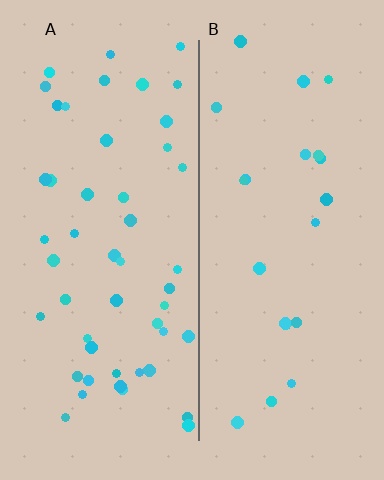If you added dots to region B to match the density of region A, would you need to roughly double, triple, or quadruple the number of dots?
Approximately double.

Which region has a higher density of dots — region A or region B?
A (the left).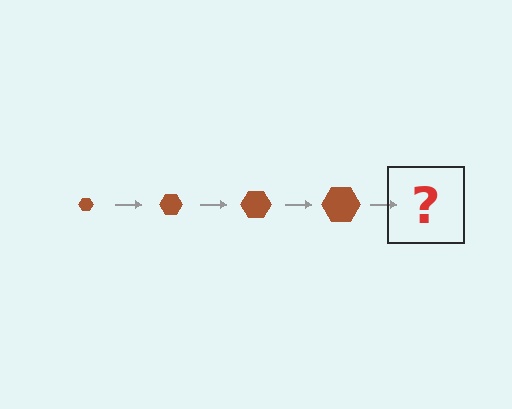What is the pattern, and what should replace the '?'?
The pattern is that the hexagon gets progressively larger each step. The '?' should be a brown hexagon, larger than the previous one.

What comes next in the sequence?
The next element should be a brown hexagon, larger than the previous one.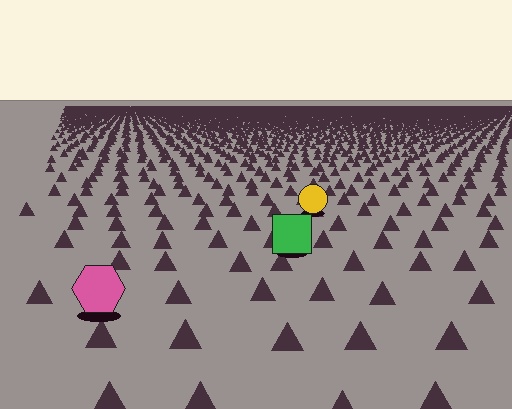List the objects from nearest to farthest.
From nearest to farthest: the pink hexagon, the green square, the yellow circle.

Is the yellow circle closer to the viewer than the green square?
No. The green square is closer — you can tell from the texture gradient: the ground texture is coarser near it.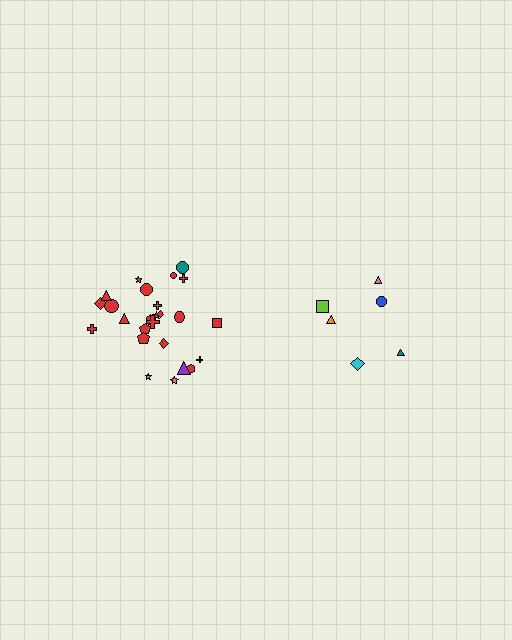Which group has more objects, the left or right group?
The left group.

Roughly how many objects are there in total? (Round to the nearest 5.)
Roughly 30 objects in total.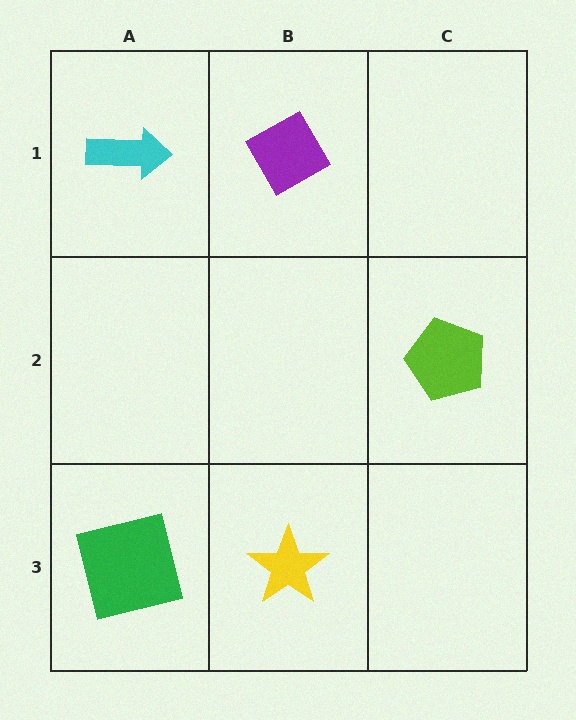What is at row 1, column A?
A cyan arrow.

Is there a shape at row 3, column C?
No, that cell is empty.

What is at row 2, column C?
A lime pentagon.